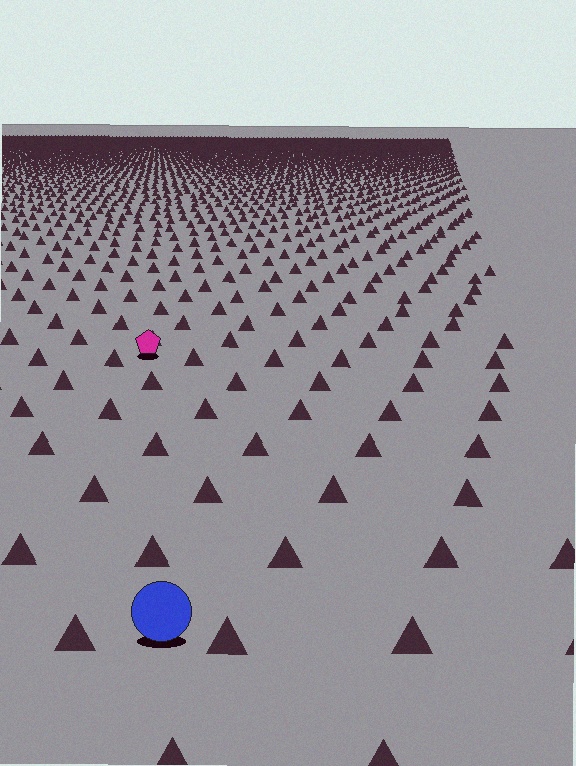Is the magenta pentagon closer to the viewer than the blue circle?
No. The blue circle is closer — you can tell from the texture gradient: the ground texture is coarser near it.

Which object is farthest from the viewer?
The magenta pentagon is farthest from the viewer. It appears smaller and the ground texture around it is denser.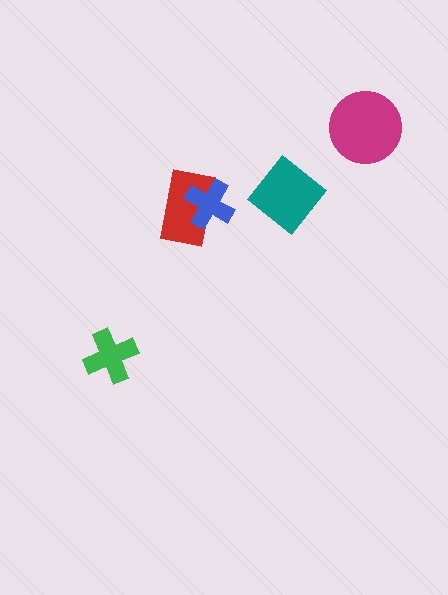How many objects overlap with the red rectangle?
1 object overlaps with the red rectangle.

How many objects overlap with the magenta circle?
0 objects overlap with the magenta circle.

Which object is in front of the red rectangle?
The blue cross is in front of the red rectangle.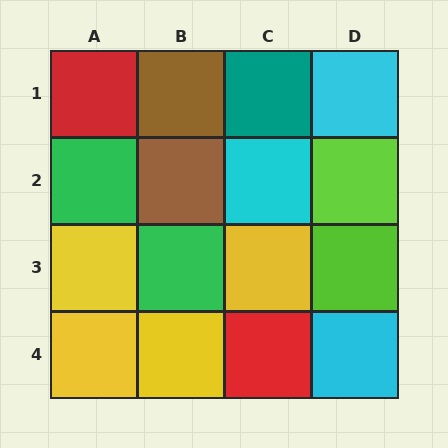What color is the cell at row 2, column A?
Green.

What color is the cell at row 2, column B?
Brown.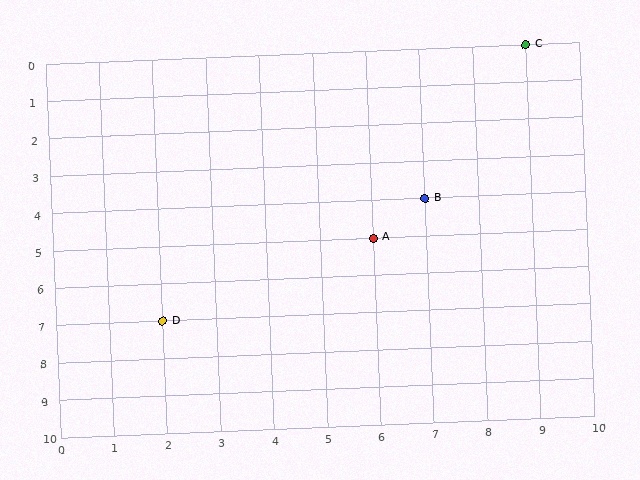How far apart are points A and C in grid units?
Points A and C are 3 columns and 5 rows apart (about 5.8 grid units diagonally).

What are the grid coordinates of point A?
Point A is at grid coordinates (6, 5).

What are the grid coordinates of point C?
Point C is at grid coordinates (9, 0).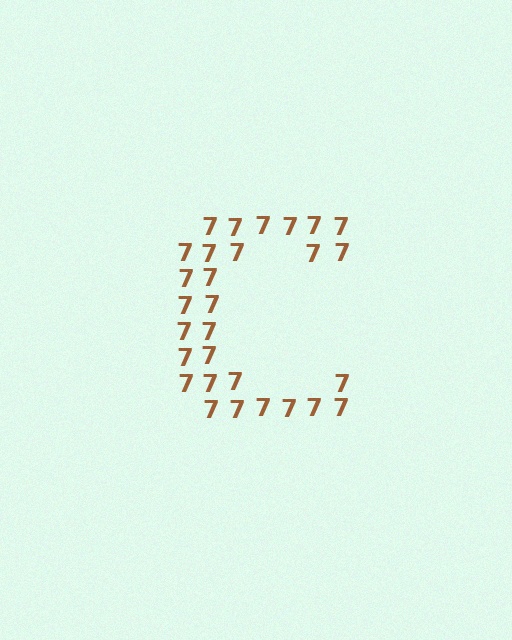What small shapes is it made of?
It is made of small digit 7's.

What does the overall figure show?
The overall figure shows the letter C.